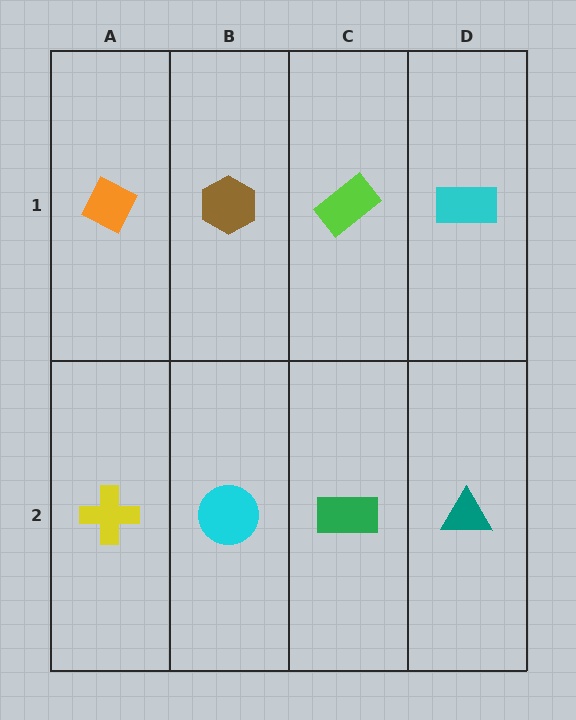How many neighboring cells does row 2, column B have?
3.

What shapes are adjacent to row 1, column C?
A green rectangle (row 2, column C), a brown hexagon (row 1, column B), a cyan rectangle (row 1, column D).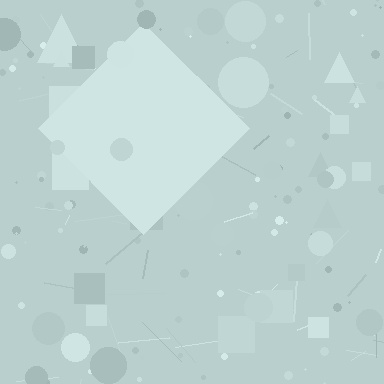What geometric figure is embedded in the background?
A diamond is embedded in the background.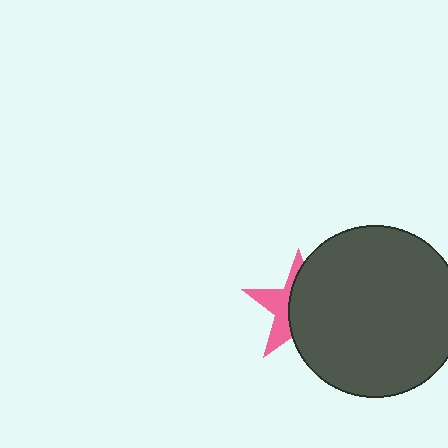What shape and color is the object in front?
The object in front is a dark gray circle.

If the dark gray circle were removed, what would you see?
You would see the complete pink star.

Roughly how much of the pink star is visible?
A small part of it is visible (roughly 39%).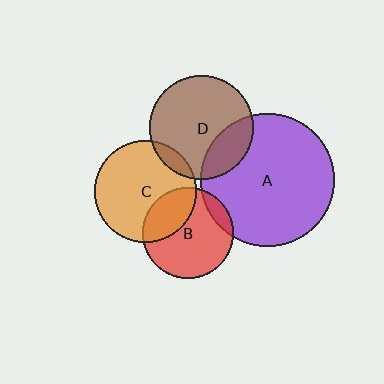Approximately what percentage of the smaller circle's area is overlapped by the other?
Approximately 25%.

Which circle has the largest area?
Circle A (purple).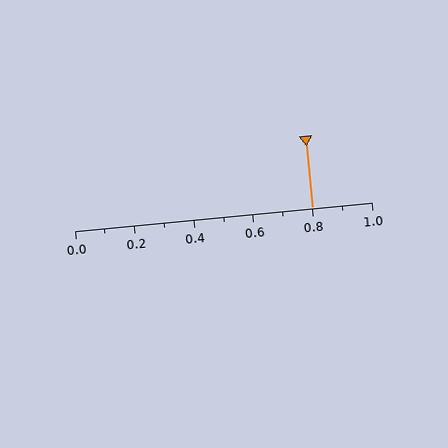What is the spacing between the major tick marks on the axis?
The major ticks are spaced 0.2 apart.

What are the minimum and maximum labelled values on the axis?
The axis runs from 0.0 to 1.0.